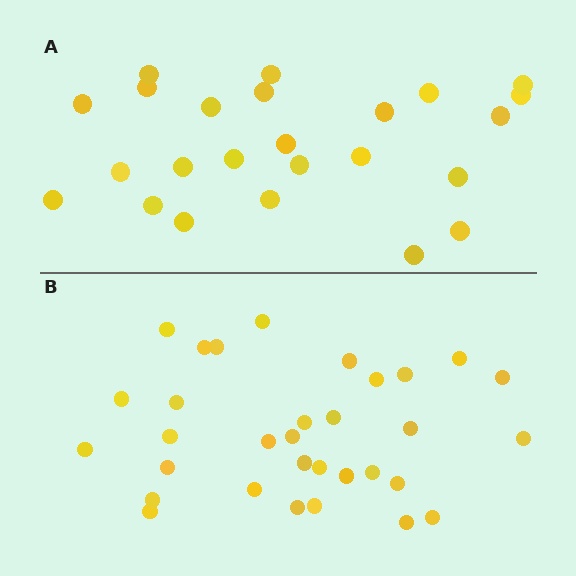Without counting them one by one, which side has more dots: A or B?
Region B (the bottom region) has more dots.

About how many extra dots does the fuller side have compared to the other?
Region B has roughly 8 or so more dots than region A.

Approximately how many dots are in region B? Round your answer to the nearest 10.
About 30 dots. (The exact count is 32, which rounds to 30.)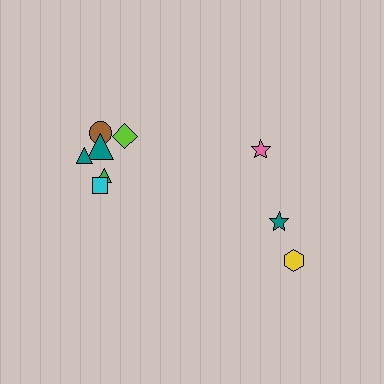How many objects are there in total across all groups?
There are 9 objects.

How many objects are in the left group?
There are 6 objects.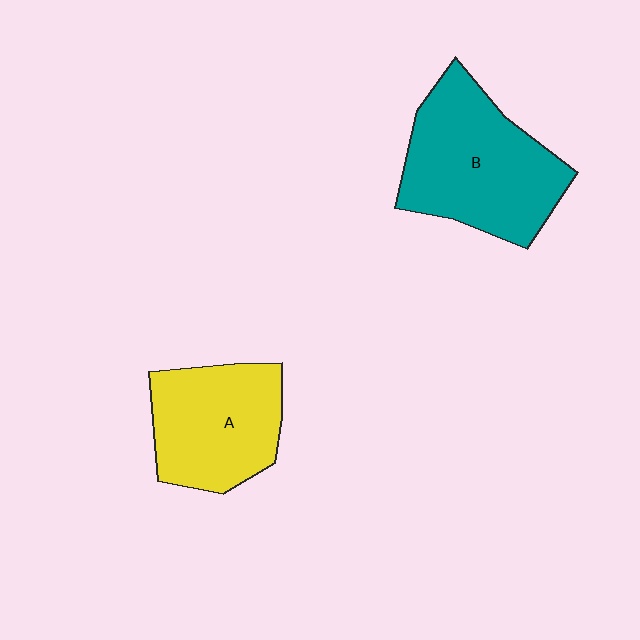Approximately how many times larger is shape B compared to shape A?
Approximately 1.3 times.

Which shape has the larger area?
Shape B (teal).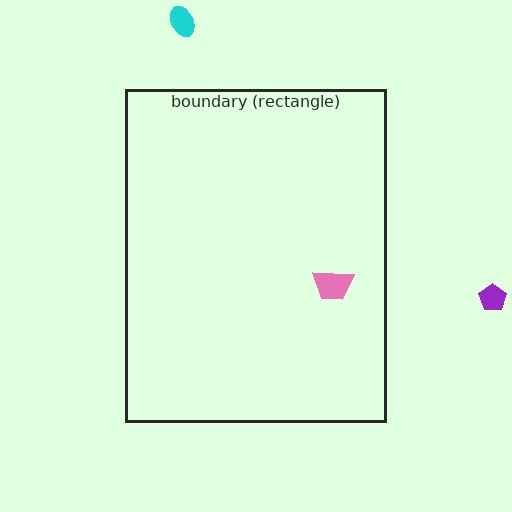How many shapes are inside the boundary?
1 inside, 2 outside.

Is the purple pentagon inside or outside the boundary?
Outside.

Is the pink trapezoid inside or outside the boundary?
Inside.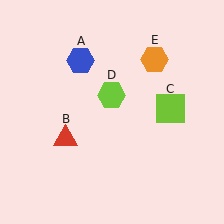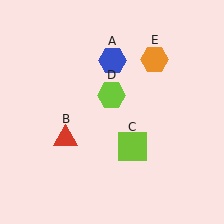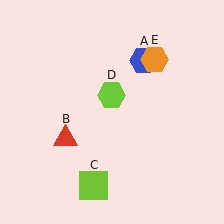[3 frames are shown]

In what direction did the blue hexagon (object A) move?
The blue hexagon (object A) moved right.